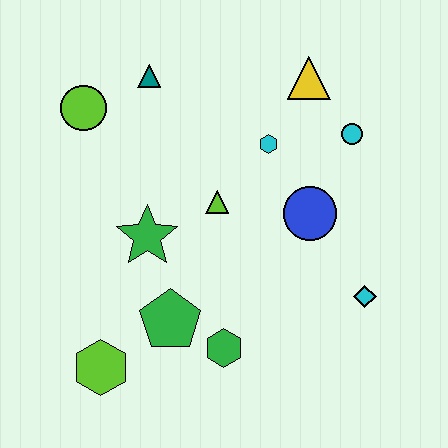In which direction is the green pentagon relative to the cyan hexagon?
The green pentagon is below the cyan hexagon.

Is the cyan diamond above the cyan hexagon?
No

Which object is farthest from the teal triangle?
The cyan diamond is farthest from the teal triangle.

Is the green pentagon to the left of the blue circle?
Yes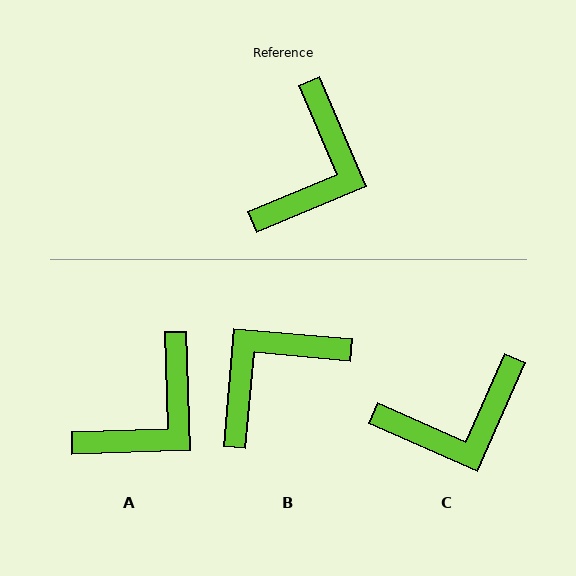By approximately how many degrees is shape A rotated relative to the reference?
Approximately 21 degrees clockwise.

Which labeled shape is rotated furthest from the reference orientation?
B, about 152 degrees away.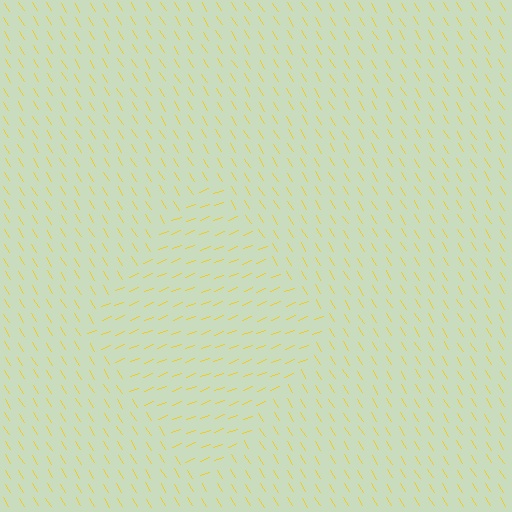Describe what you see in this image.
The image is filled with small yellow line segments. A diamond region in the image has lines oriented differently from the surrounding lines, creating a visible texture boundary.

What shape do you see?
I see a diamond.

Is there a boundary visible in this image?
Yes, there is a texture boundary formed by a change in line orientation.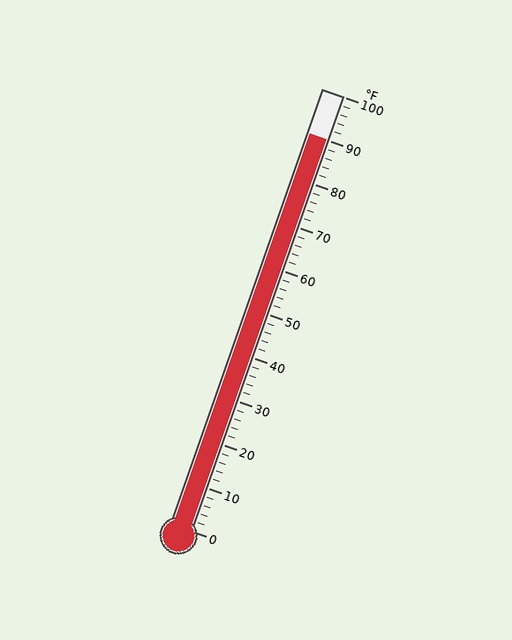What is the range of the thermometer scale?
The thermometer scale ranges from 0°F to 100°F.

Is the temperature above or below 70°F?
The temperature is above 70°F.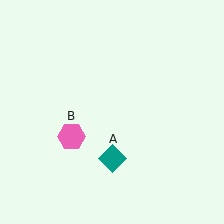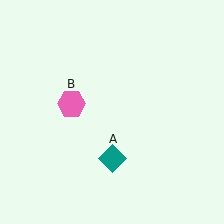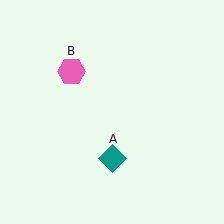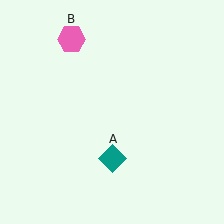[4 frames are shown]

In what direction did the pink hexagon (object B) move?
The pink hexagon (object B) moved up.